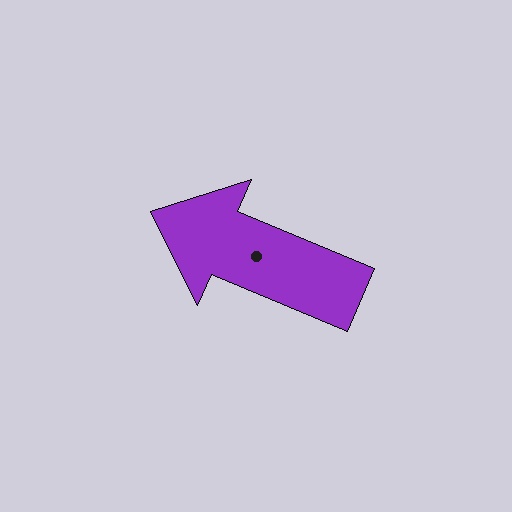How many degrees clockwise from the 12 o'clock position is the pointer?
Approximately 293 degrees.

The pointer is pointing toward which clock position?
Roughly 10 o'clock.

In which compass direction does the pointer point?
Northwest.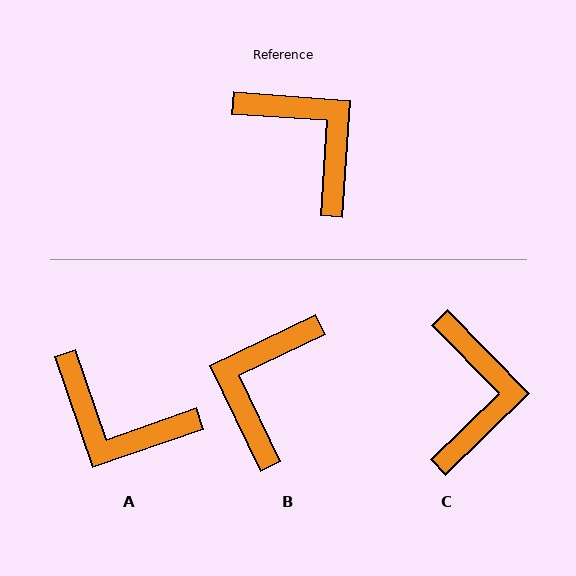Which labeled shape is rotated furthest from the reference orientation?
A, about 157 degrees away.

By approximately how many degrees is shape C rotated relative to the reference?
Approximately 42 degrees clockwise.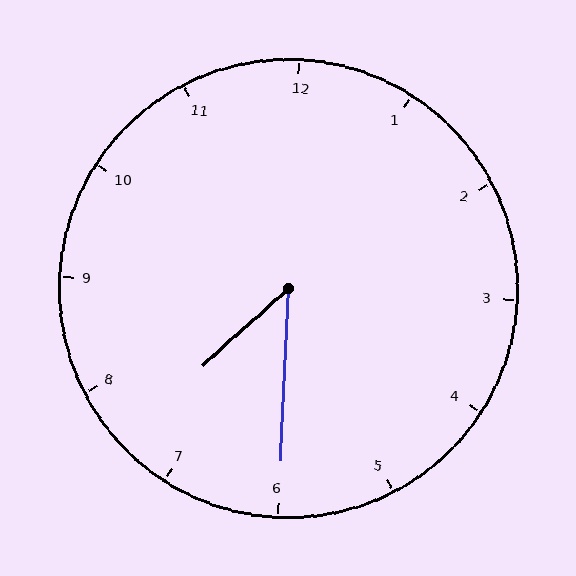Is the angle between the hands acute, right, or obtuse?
It is acute.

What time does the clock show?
7:30.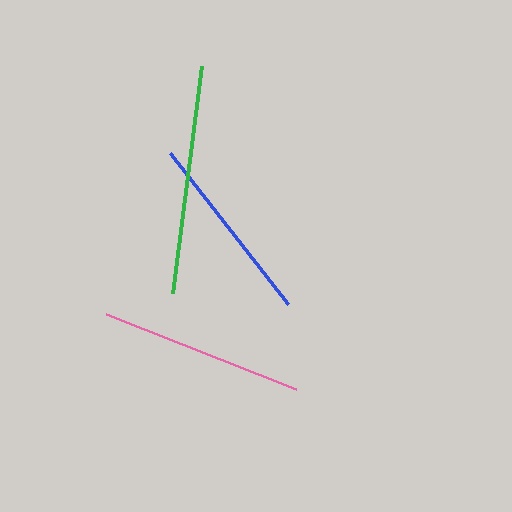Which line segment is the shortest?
The blue line is the shortest at approximately 192 pixels.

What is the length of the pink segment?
The pink segment is approximately 204 pixels long.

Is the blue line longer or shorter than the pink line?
The pink line is longer than the blue line.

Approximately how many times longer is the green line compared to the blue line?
The green line is approximately 1.2 times the length of the blue line.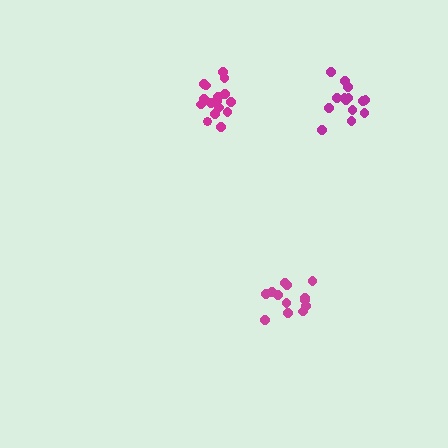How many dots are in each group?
Group 1: 14 dots, Group 2: 14 dots, Group 3: 16 dots (44 total).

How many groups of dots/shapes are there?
There are 3 groups.